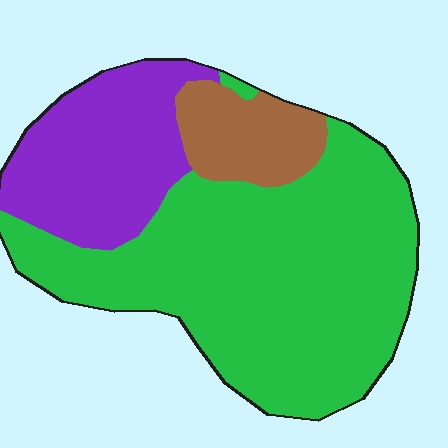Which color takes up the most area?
Green, at roughly 65%.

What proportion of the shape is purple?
Purple takes up about one quarter (1/4) of the shape.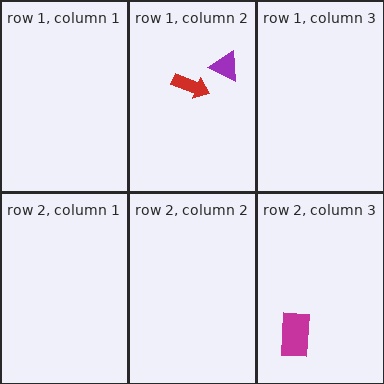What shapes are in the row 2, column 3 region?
The magenta rectangle.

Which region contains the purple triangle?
The row 1, column 2 region.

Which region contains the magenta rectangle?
The row 2, column 3 region.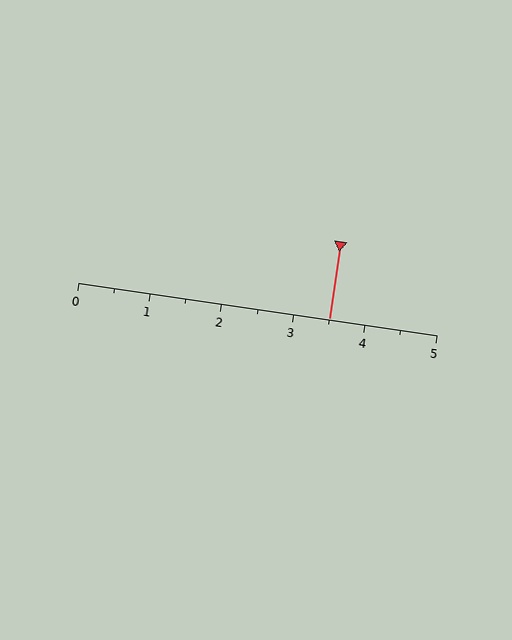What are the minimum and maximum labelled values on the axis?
The axis runs from 0 to 5.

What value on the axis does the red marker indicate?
The marker indicates approximately 3.5.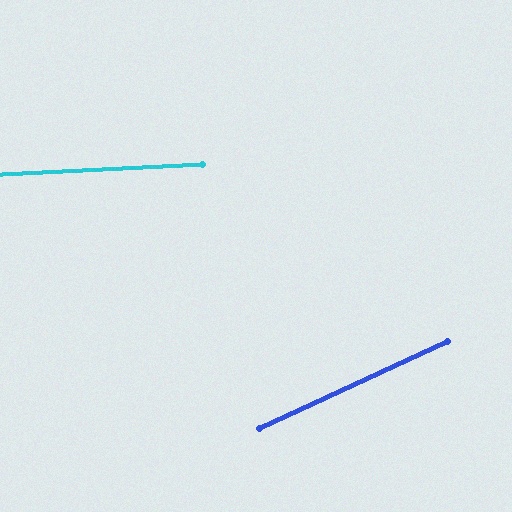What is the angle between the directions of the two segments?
Approximately 22 degrees.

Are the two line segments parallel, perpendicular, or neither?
Neither parallel nor perpendicular — they differ by about 22°.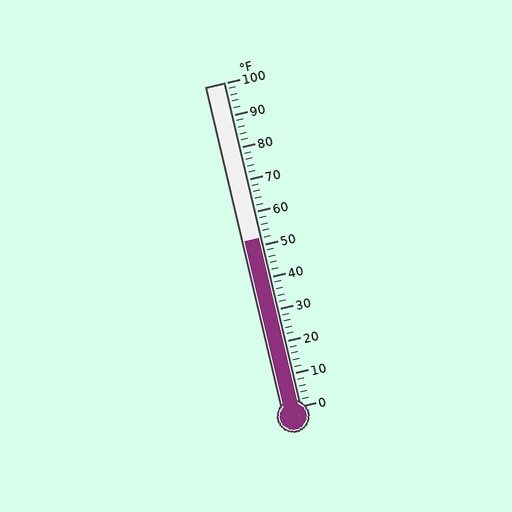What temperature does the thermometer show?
The thermometer shows approximately 52°F.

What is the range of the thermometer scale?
The thermometer scale ranges from 0°F to 100°F.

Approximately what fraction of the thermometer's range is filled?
The thermometer is filled to approximately 50% of its range.